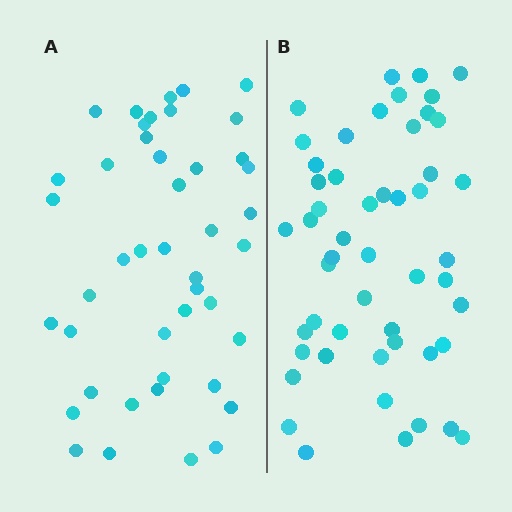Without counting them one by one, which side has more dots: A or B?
Region B (the right region) has more dots.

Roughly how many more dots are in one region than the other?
Region B has roughly 8 or so more dots than region A.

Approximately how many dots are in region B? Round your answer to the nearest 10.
About 50 dots. (The exact count is 51, which rounds to 50.)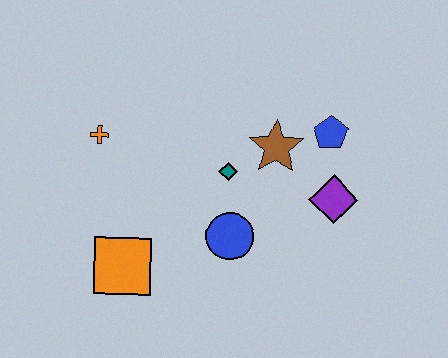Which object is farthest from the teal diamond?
The orange square is farthest from the teal diamond.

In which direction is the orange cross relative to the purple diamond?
The orange cross is to the left of the purple diamond.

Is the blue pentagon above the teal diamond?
Yes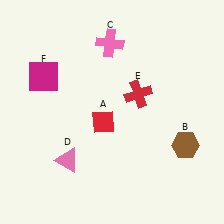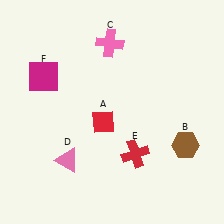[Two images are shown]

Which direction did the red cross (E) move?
The red cross (E) moved down.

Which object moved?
The red cross (E) moved down.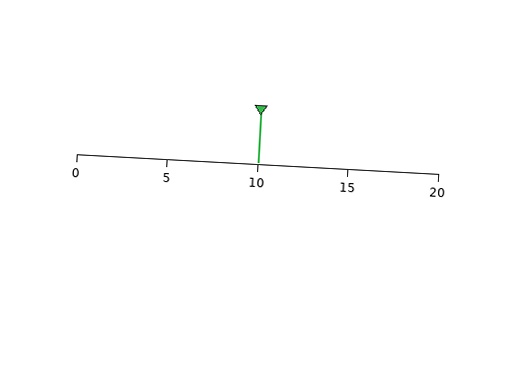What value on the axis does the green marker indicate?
The marker indicates approximately 10.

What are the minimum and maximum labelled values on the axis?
The axis runs from 0 to 20.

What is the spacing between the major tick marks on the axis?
The major ticks are spaced 5 apart.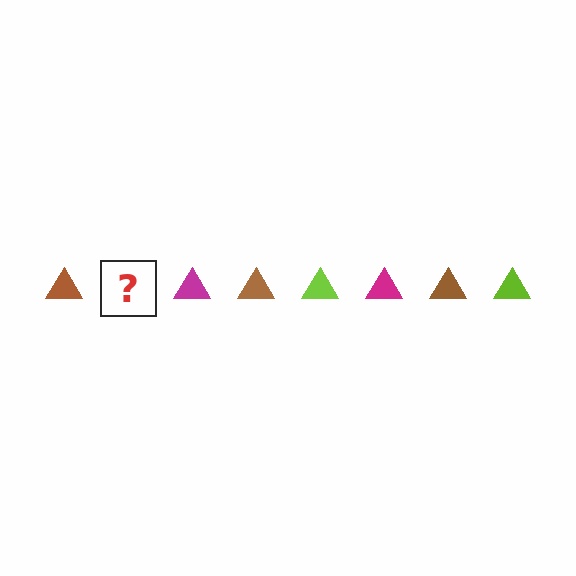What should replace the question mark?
The question mark should be replaced with a lime triangle.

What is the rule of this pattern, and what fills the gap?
The rule is that the pattern cycles through brown, lime, magenta triangles. The gap should be filled with a lime triangle.